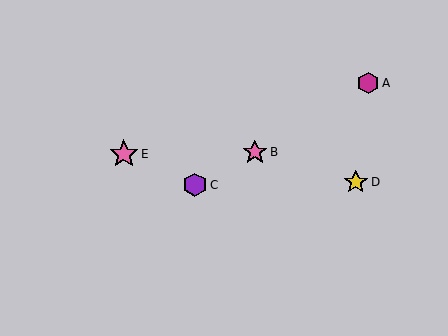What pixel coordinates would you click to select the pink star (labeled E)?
Click at (124, 154) to select the pink star E.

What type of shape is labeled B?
Shape B is a pink star.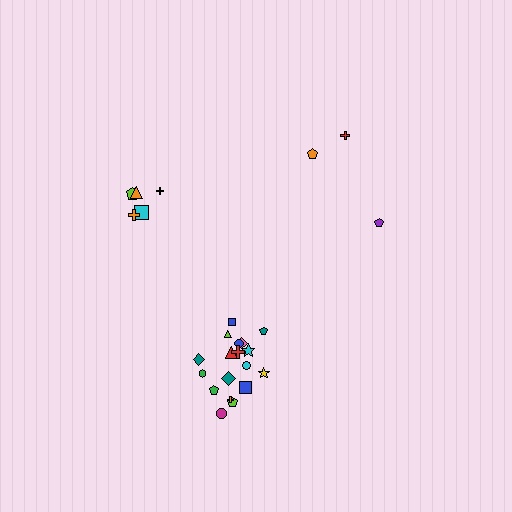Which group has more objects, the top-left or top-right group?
The top-left group.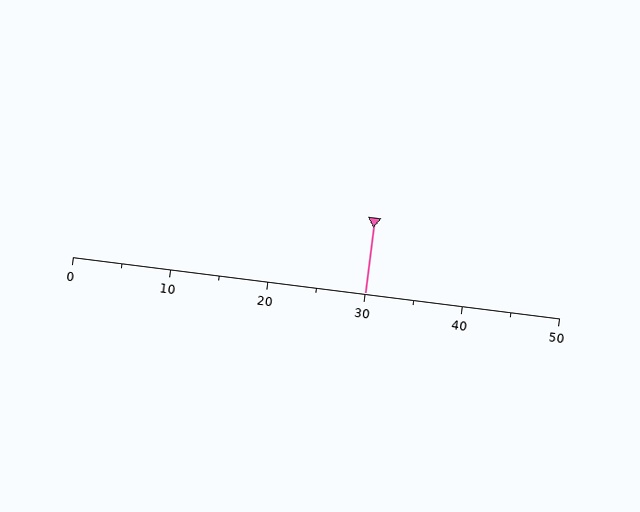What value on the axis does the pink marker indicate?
The marker indicates approximately 30.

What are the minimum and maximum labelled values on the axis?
The axis runs from 0 to 50.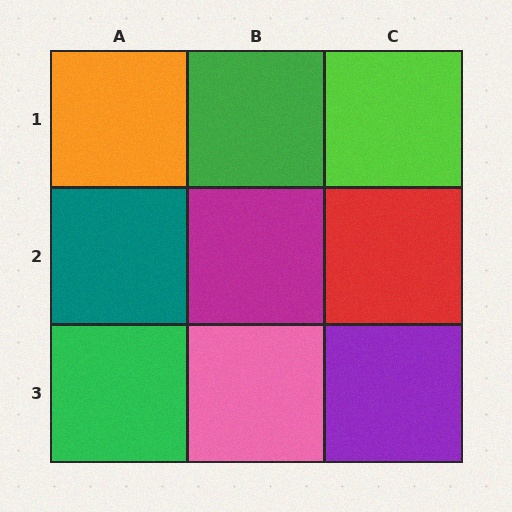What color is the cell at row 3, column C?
Purple.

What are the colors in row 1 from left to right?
Orange, green, lime.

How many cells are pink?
1 cell is pink.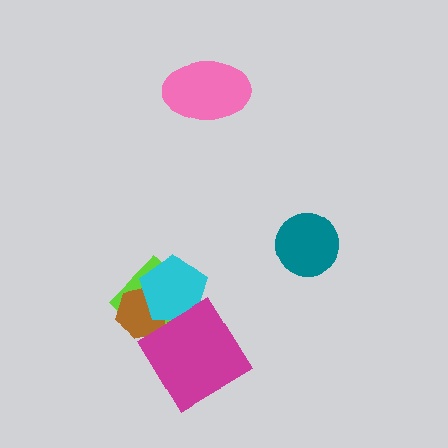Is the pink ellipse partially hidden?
No, no other shape covers it.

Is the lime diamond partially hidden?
Yes, it is partially covered by another shape.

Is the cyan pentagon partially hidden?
Yes, it is partially covered by another shape.